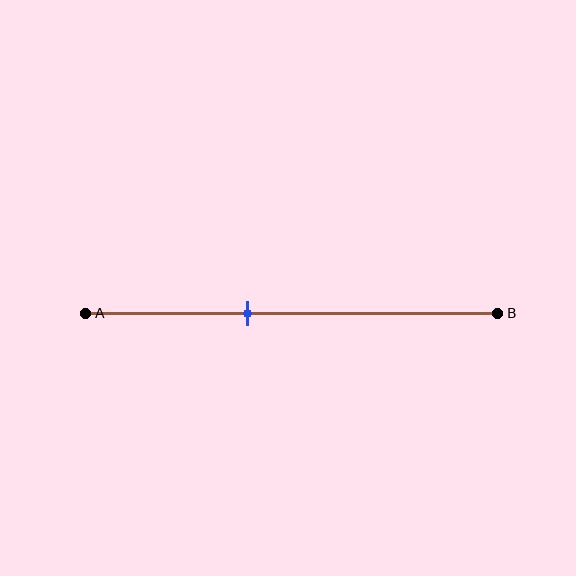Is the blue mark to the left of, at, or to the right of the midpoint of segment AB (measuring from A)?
The blue mark is to the left of the midpoint of segment AB.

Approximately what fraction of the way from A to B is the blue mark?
The blue mark is approximately 40% of the way from A to B.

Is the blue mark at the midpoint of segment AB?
No, the mark is at about 40% from A, not at the 50% midpoint.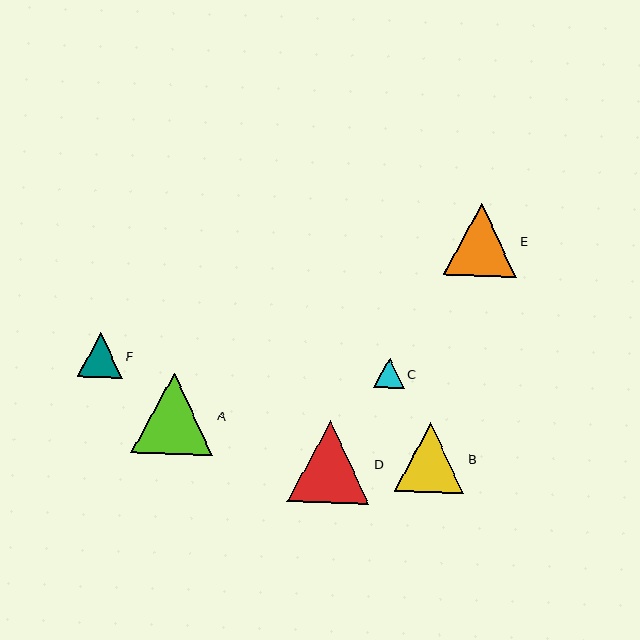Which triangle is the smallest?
Triangle C is the smallest with a size of approximately 31 pixels.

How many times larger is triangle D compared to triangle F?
Triangle D is approximately 1.8 times the size of triangle F.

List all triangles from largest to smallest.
From largest to smallest: D, A, E, B, F, C.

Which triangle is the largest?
Triangle D is the largest with a size of approximately 82 pixels.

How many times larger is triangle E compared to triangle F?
Triangle E is approximately 1.6 times the size of triangle F.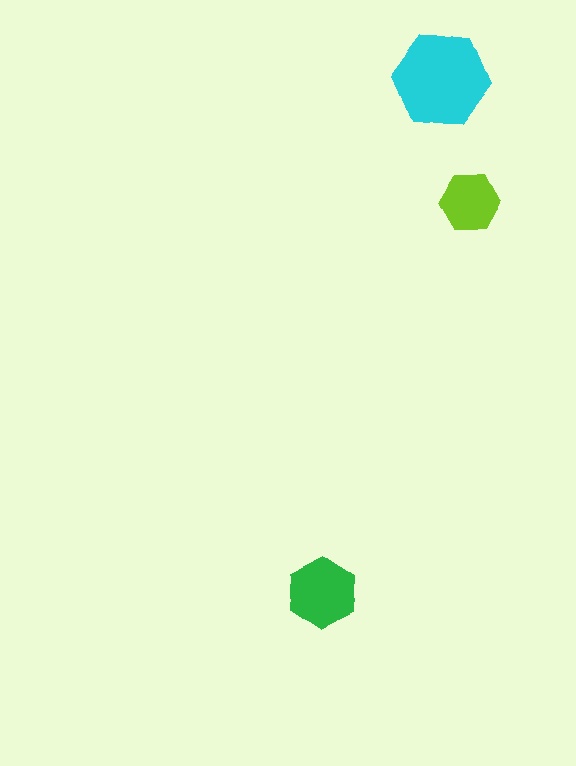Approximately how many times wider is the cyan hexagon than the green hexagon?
About 1.5 times wider.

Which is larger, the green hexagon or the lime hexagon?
The green one.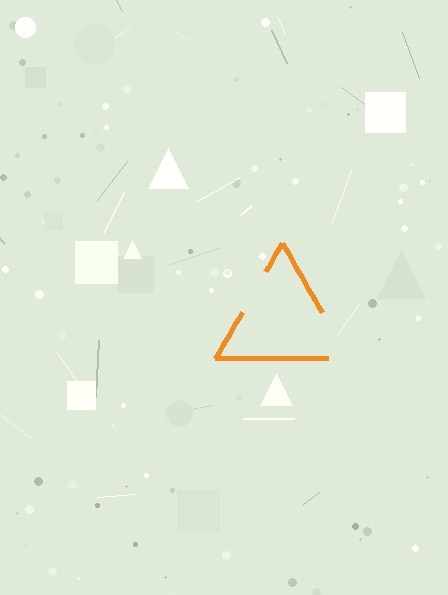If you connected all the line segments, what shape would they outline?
They would outline a triangle.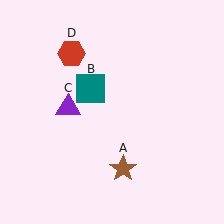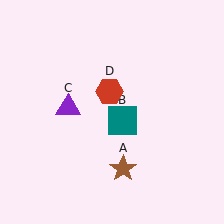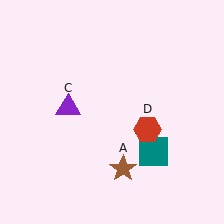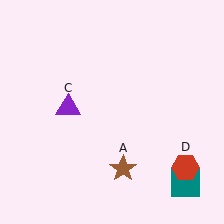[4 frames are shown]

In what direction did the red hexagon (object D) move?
The red hexagon (object D) moved down and to the right.